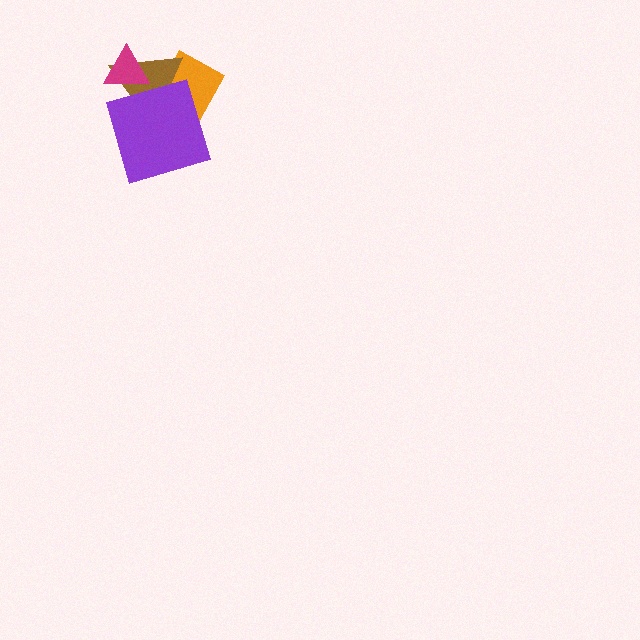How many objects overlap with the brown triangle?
3 objects overlap with the brown triangle.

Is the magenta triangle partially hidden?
No, no other shape covers it.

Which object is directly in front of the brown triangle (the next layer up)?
The magenta triangle is directly in front of the brown triangle.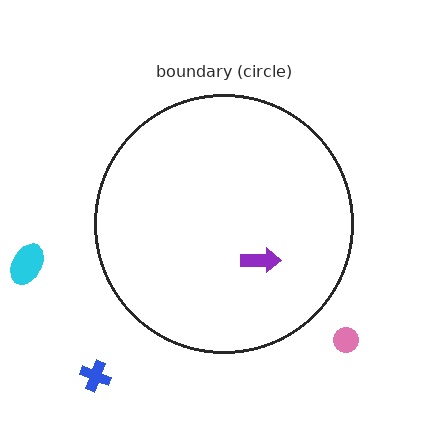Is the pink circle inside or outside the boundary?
Outside.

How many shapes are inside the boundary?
1 inside, 3 outside.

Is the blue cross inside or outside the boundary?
Outside.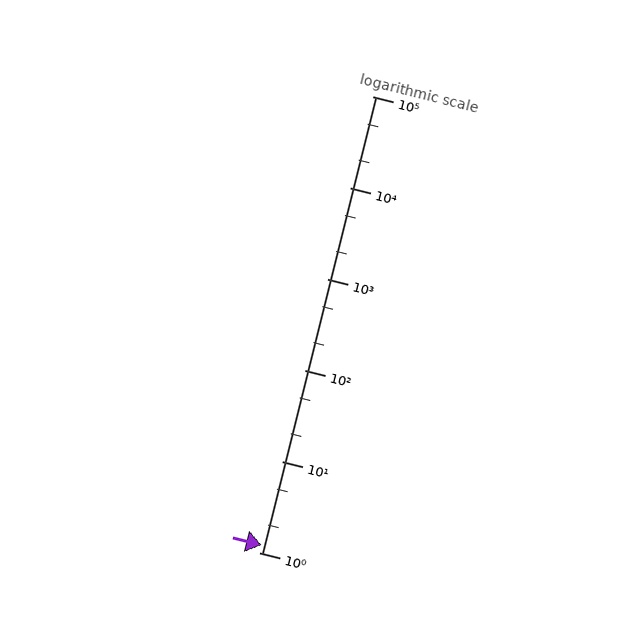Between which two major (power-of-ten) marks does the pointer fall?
The pointer is between 1 and 10.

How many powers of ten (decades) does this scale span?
The scale spans 5 decades, from 1 to 100000.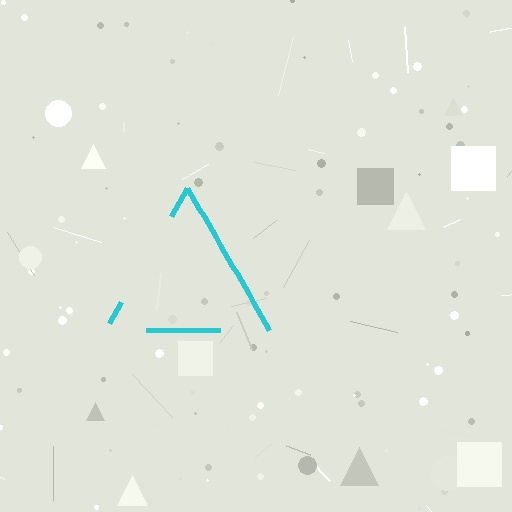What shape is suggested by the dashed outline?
The dashed outline suggests a triangle.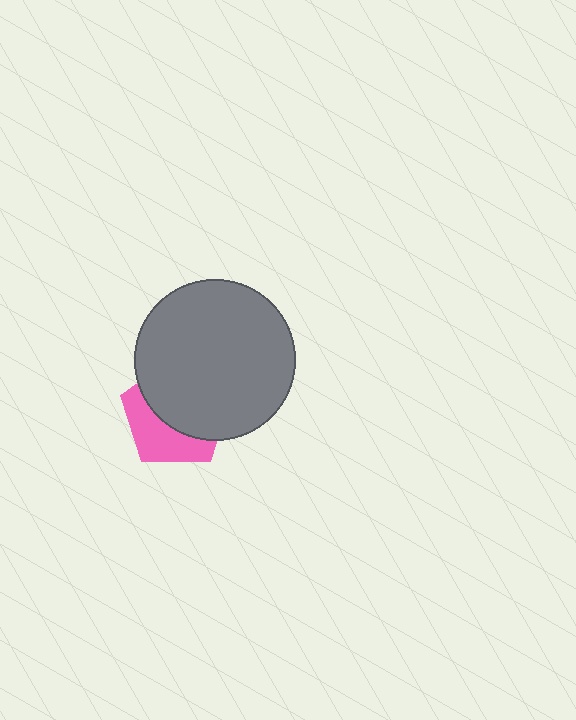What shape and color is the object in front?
The object in front is a gray circle.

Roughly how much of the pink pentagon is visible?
A small part of it is visible (roughly 40%).